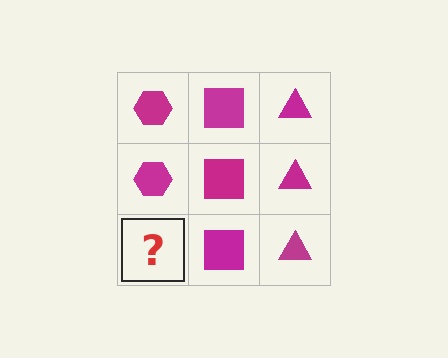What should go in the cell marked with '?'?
The missing cell should contain a magenta hexagon.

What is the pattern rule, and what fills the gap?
The rule is that each column has a consistent shape. The gap should be filled with a magenta hexagon.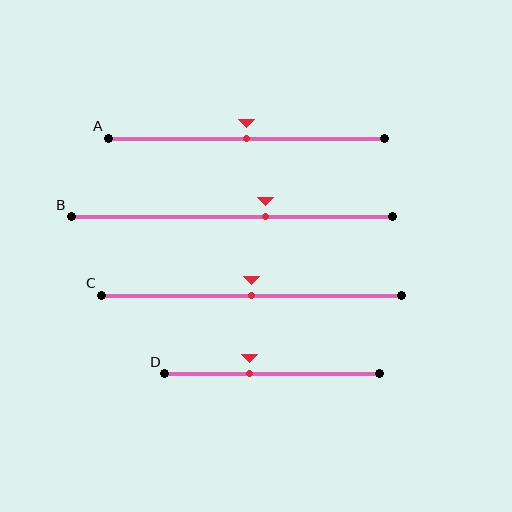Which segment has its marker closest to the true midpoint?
Segment A has its marker closest to the true midpoint.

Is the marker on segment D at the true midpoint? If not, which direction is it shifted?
No, the marker on segment D is shifted to the left by about 11% of the segment length.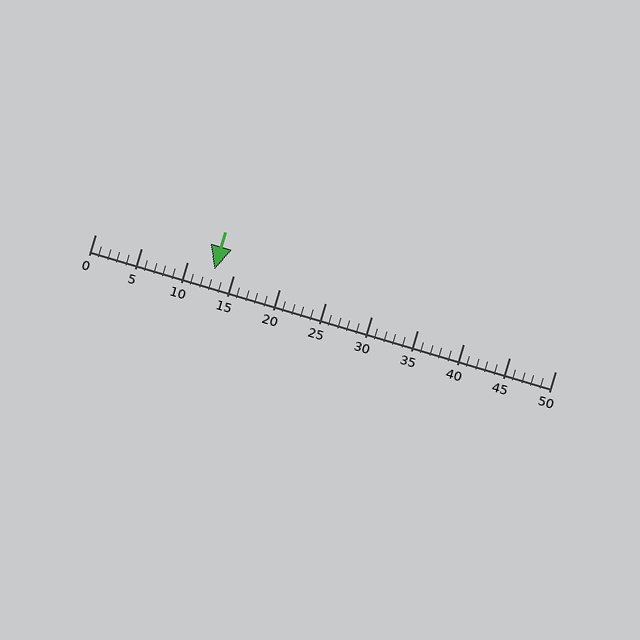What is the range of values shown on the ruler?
The ruler shows values from 0 to 50.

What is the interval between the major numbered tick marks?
The major tick marks are spaced 5 units apart.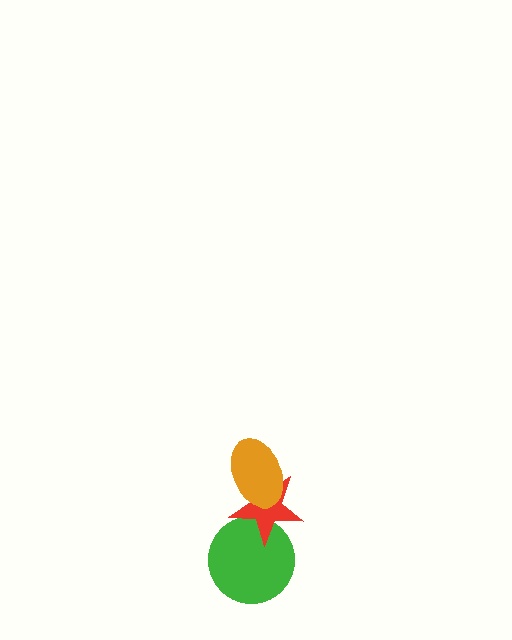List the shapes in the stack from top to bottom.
From top to bottom: the orange ellipse, the red star, the green circle.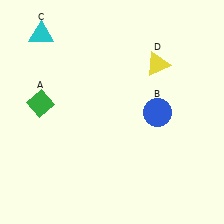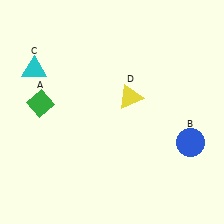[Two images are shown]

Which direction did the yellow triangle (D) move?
The yellow triangle (D) moved down.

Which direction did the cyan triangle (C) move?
The cyan triangle (C) moved down.